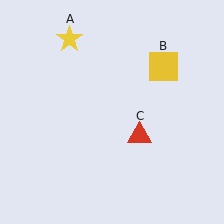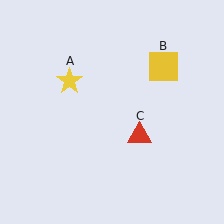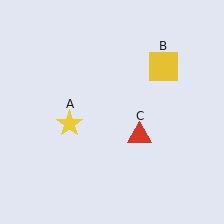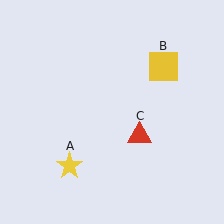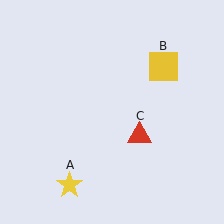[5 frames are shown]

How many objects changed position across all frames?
1 object changed position: yellow star (object A).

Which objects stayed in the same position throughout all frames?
Yellow square (object B) and red triangle (object C) remained stationary.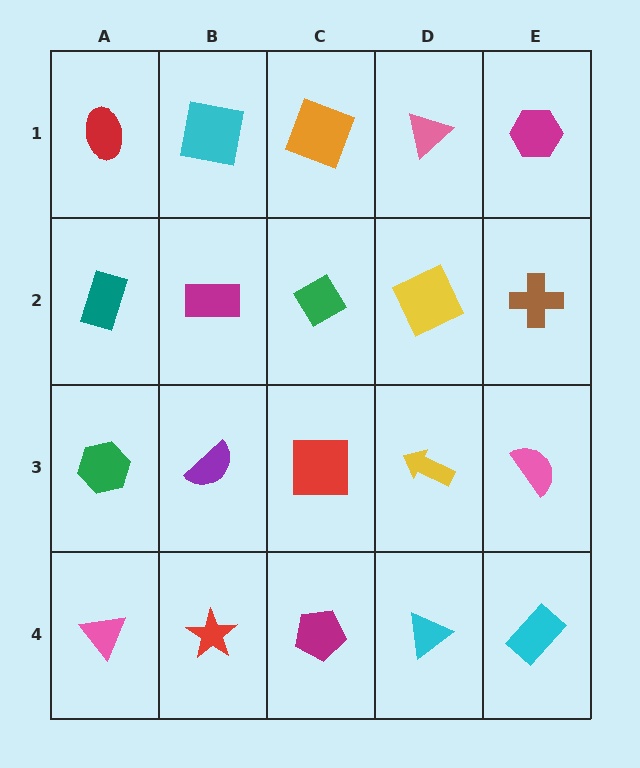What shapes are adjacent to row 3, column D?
A yellow square (row 2, column D), a cyan triangle (row 4, column D), a red square (row 3, column C), a pink semicircle (row 3, column E).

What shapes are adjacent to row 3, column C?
A green diamond (row 2, column C), a magenta pentagon (row 4, column C), a purple semicircle (row 3, column B), a yellow arrow (row 3, column D).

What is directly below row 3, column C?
A magenta pentagon.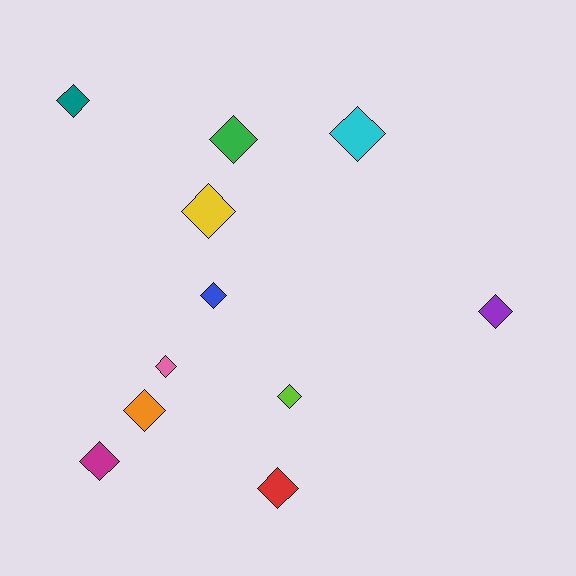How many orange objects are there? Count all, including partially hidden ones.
There is 1 orange object.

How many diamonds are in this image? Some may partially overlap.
There are 11 diamonds.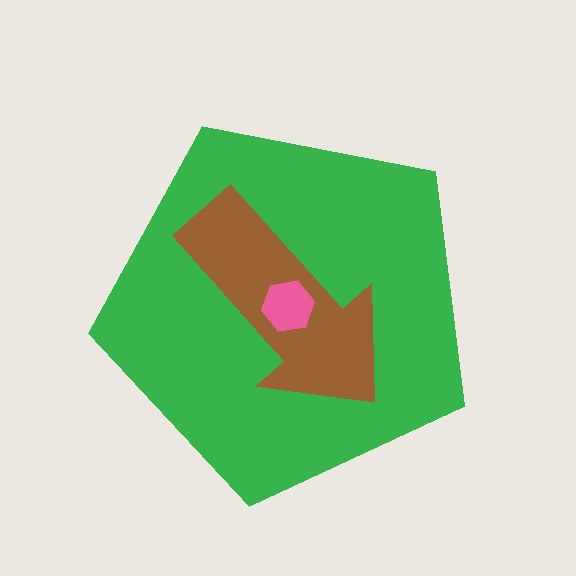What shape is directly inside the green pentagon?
The brown arrow.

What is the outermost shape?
The green pentagon.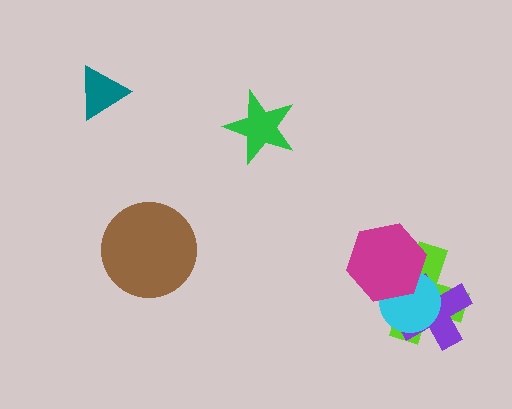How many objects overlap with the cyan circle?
3 objects overlap with the cyan circle.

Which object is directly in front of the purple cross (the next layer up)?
The cyan circle is directly in front of the purple cross.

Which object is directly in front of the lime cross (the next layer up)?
The purple cross is directly in front of the lime cross.